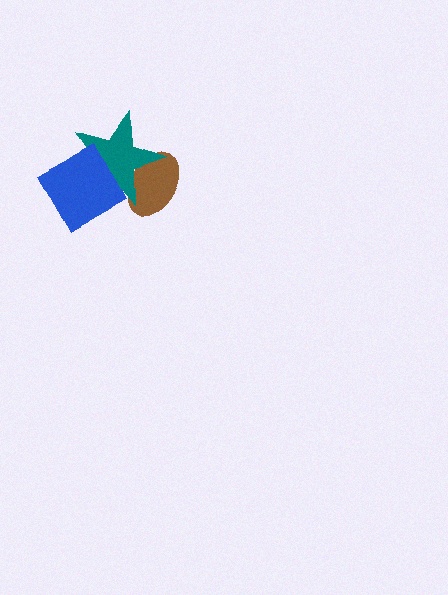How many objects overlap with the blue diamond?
2 objects overlap with the blue diamond.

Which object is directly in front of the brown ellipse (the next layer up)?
The teal star is directly in front of the brown ellipse.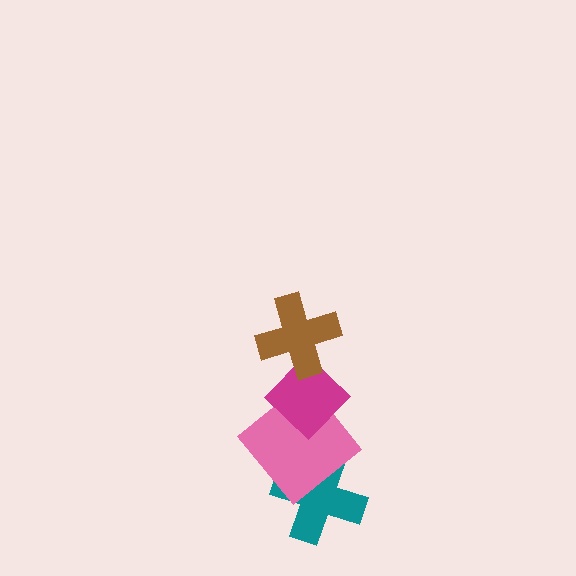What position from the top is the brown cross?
The brown cross is 1st from the top.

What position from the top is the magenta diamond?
The magenta diamond is 2nd from the top.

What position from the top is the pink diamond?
The pink diamond is 3rd from the top.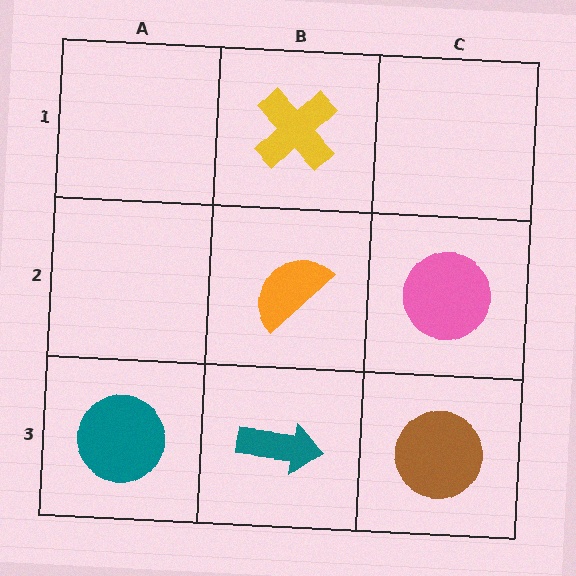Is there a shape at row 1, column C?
No, that cell is empty.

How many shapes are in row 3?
3 shapes.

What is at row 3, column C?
A brown circle.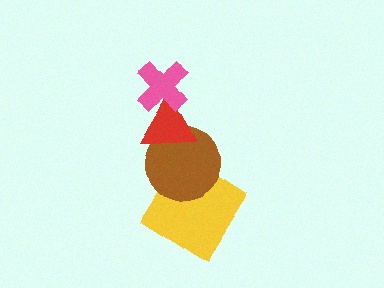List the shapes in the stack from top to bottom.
From top to bottom: the pink cross, the red triangle, the brown circle, the yellow diamond.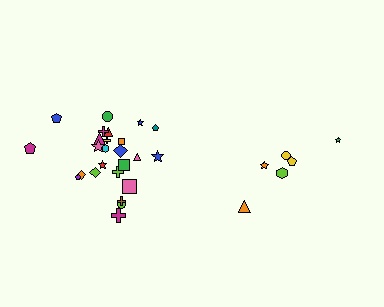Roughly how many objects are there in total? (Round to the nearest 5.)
Roughly 30 objects in total.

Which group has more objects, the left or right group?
The left group.